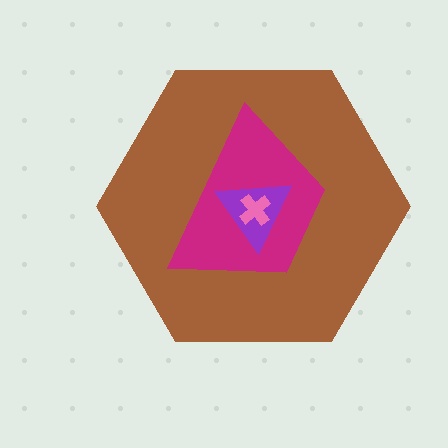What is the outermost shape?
The brown hexagon.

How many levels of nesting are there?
4.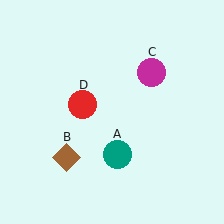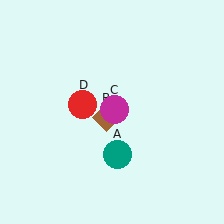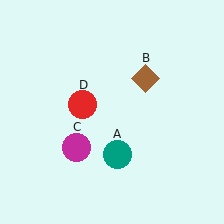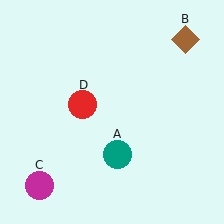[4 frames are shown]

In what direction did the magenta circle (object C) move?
The magenta circle (object C) moved down and to the left.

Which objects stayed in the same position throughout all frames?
Teal circle (object A) and red circle (object D) remained stationary.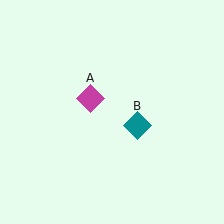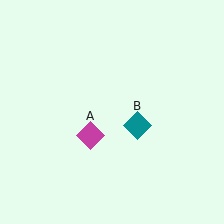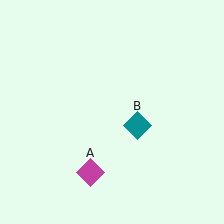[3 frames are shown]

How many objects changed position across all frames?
1 object changed position: magenta diamond (object A).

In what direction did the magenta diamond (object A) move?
The magenta diamond (object A) moved down.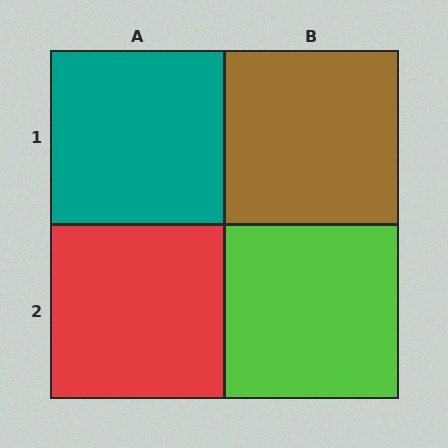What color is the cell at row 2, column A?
Red.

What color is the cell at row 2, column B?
Lime.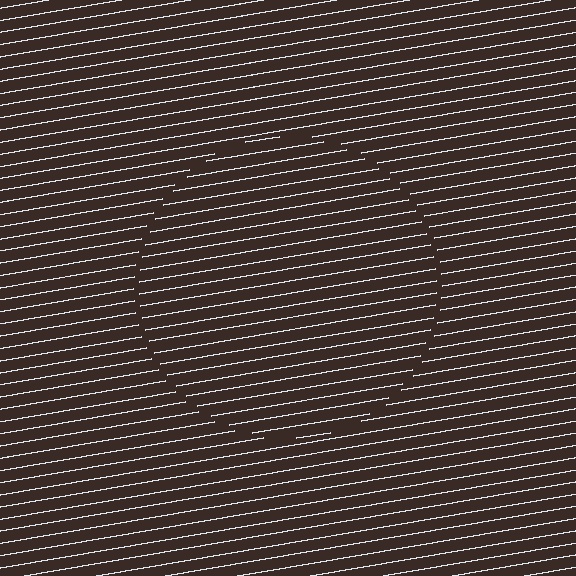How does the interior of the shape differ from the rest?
The interior of the shape contains the same grating, shifted by half a period — the contour is defined by the phase discontinuity where line-ends from the inner and outer gratings abut.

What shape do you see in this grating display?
An illusory circle. The interior of the shape contains the same grating, shifted by half a period — the contour is defined by the phase discontinuity where line-ends from the inner and outer gratings abut.